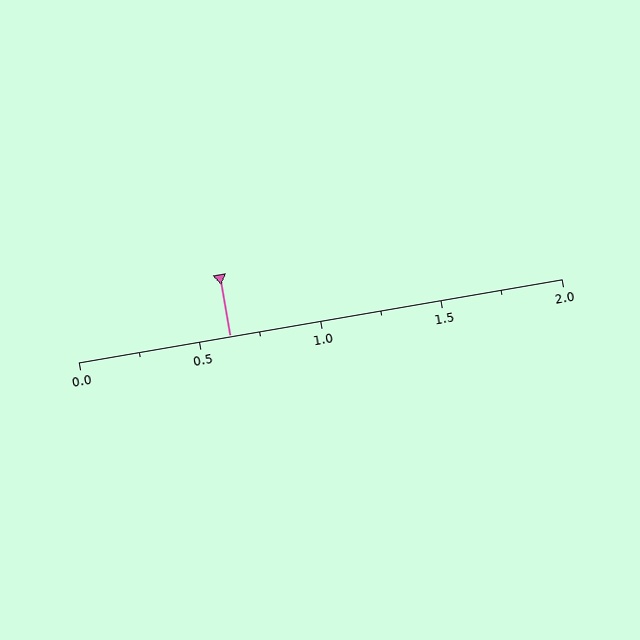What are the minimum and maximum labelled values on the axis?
The axis runs from 0.0 to 2.0.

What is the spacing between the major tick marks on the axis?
The major ticks are spaced 0.5 apart.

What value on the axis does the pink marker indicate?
The marker indicates approximately 0.62.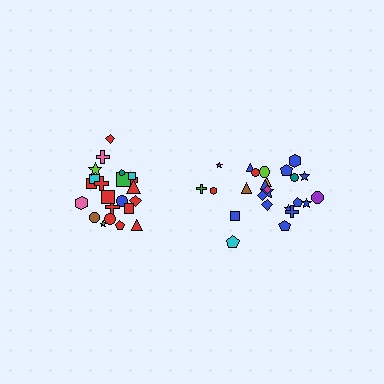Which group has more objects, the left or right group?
The right group.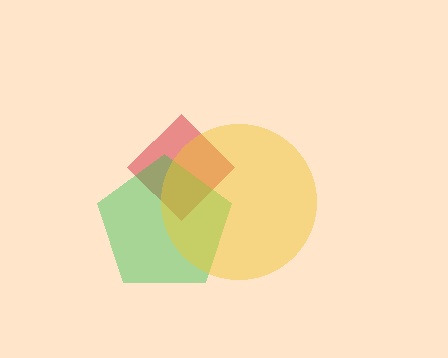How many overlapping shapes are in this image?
There are 3 overlapping shapes in the image.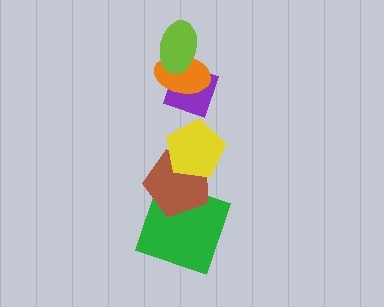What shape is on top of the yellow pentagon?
The purple diamond is on top of the yellow pentagon.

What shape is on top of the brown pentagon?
The yellow pentagon is on top of the brown pentagon.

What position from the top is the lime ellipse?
The lime ellipse is 1st from the top.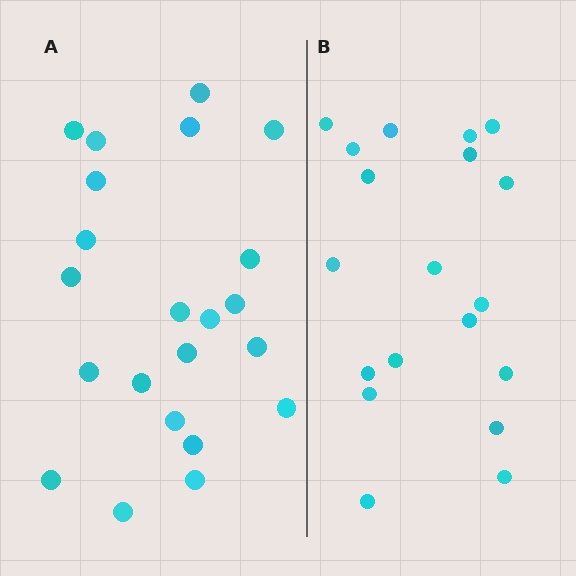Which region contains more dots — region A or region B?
Region A (the left region) has more dots.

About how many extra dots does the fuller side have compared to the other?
Region A has just a few more — roughly 2 or 3 more dots than region B.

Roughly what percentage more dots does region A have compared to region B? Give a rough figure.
About 15% more.